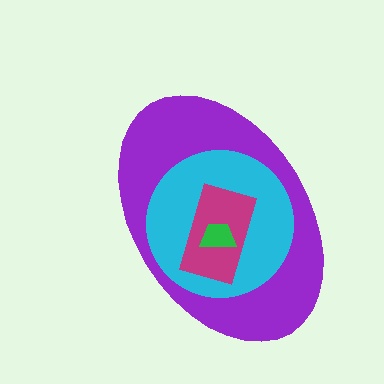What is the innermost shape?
The green trapezoid.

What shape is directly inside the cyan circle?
The magenta rectangle.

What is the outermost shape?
The purple ellipse.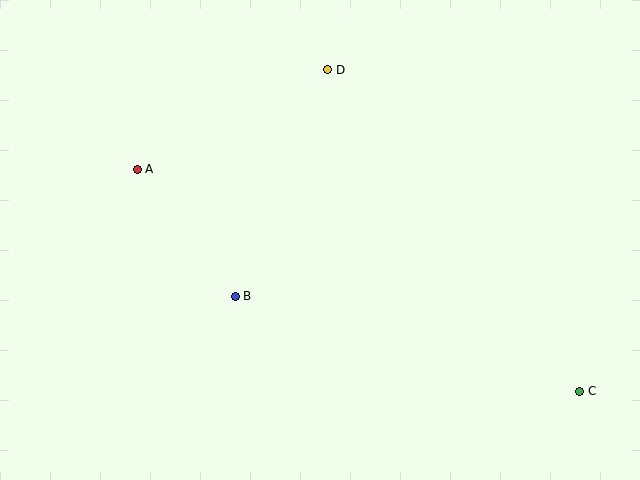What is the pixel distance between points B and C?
The distance between B and C is 357 pixels.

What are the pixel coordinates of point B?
Point B is at (235, 296).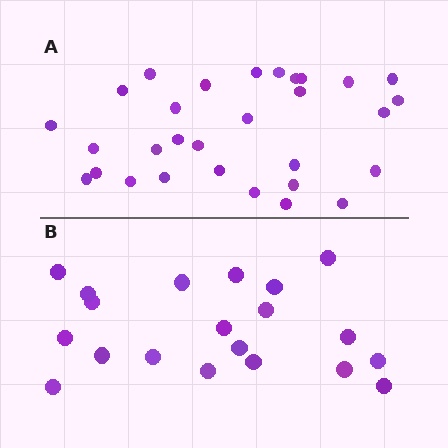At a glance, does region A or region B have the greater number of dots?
Region A (the top region) has more dots.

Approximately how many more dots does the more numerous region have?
Region A has roughly 10 or so more dots than region B.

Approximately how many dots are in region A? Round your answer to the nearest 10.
About 30 dots.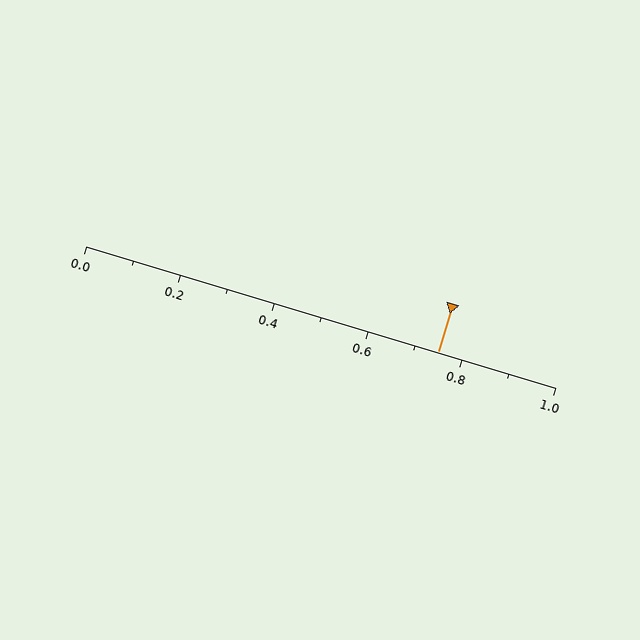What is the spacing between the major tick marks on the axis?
The major ticks are spaced 0.2 apart.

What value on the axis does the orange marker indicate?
The marker indicates approximately 0.75.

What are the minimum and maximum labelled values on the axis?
The axis runs from 0.0 to 1.0.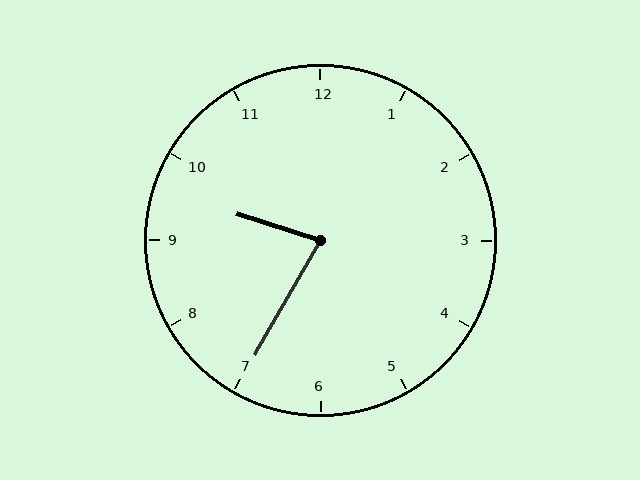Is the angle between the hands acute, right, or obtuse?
It is acute.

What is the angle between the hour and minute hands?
Approximately 78 degrees.